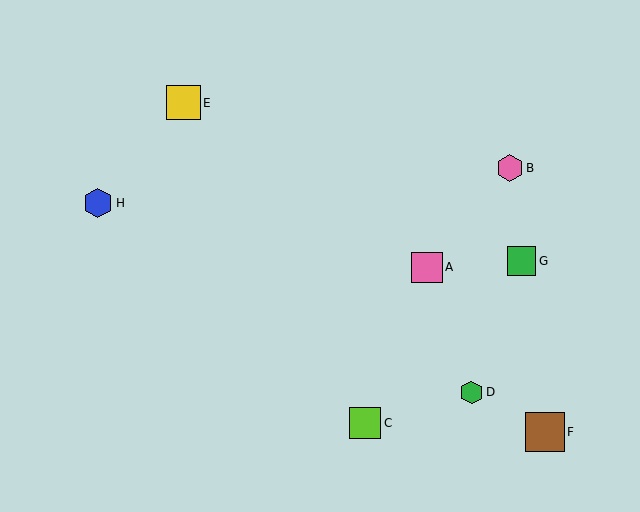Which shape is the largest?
The brown square (labeled F) is the largest.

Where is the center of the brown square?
The center of the brown square is at (545, 432).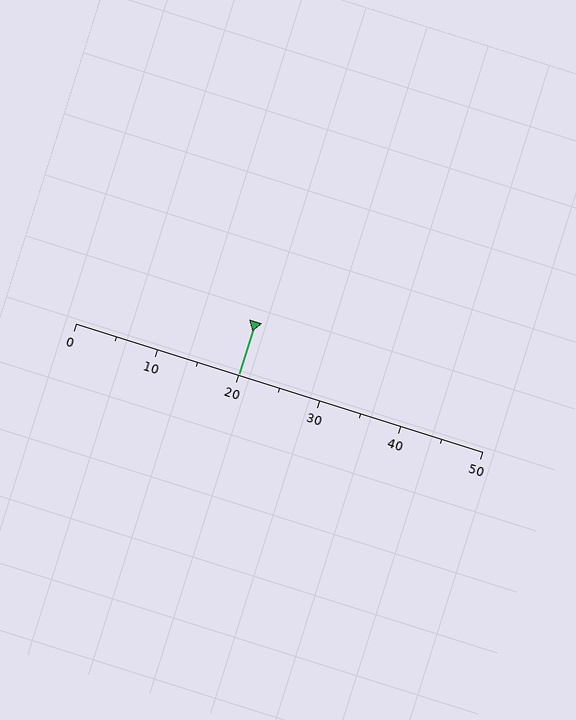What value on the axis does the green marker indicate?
The marker indicates approximately 20.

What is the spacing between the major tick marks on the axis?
The major ticks are spaced 10 apart.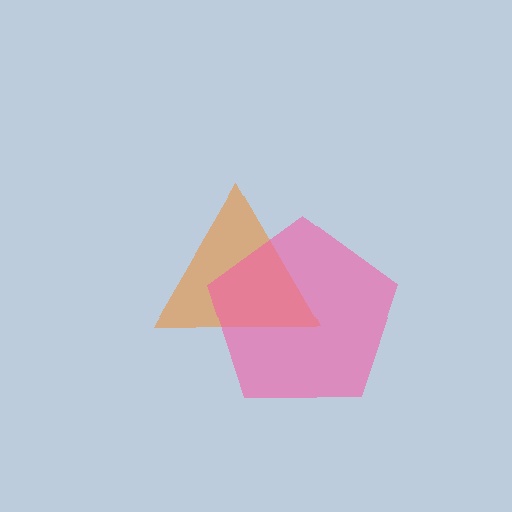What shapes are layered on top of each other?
The layered shapes are: an orange triangle, a pink pentagon.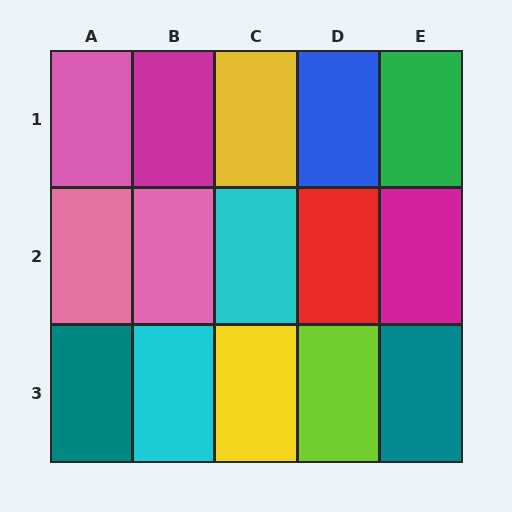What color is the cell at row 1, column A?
Pink.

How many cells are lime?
1 cell is lime.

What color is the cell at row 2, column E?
Magenta.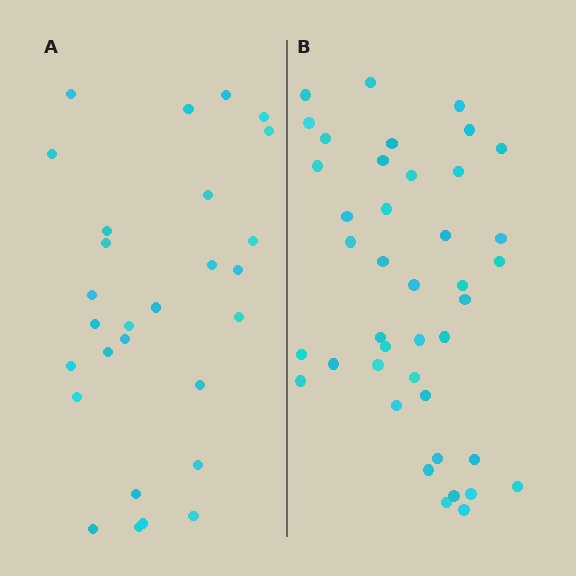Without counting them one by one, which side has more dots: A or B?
Region B (the right region) has more dots.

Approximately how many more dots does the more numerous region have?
Region B has approximately 15 more dots than region A.